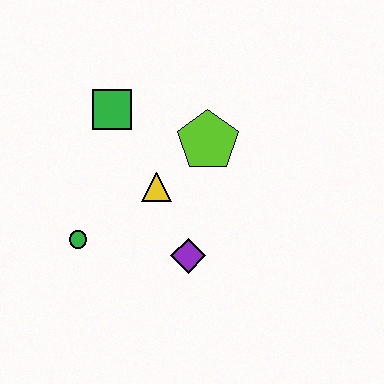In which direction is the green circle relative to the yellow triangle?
The green circle is to the left of the yellow triangle.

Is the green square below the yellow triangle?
No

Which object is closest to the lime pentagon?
The yellow triangle is closest to the lime pentagon.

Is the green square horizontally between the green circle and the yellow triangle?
Yes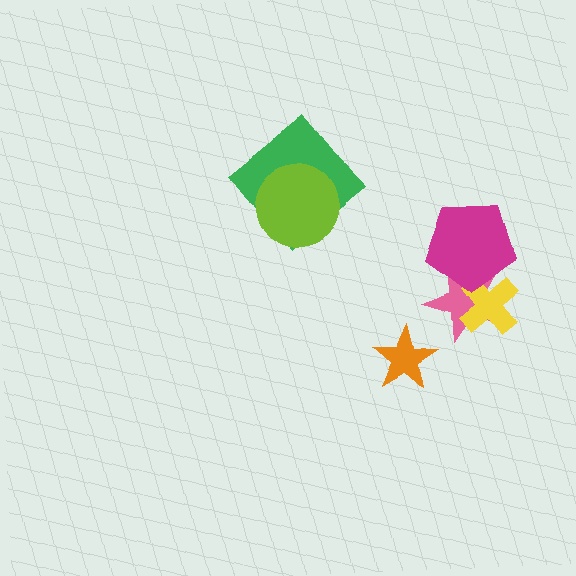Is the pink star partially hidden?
Yes, it is partially covered by another shape.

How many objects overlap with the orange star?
0 objects overlap with the orange star.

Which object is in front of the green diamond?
The lime circle is in front of the green diamond.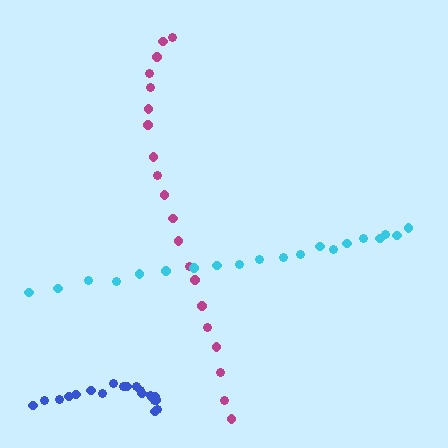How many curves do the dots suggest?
There are 3 distinct paths.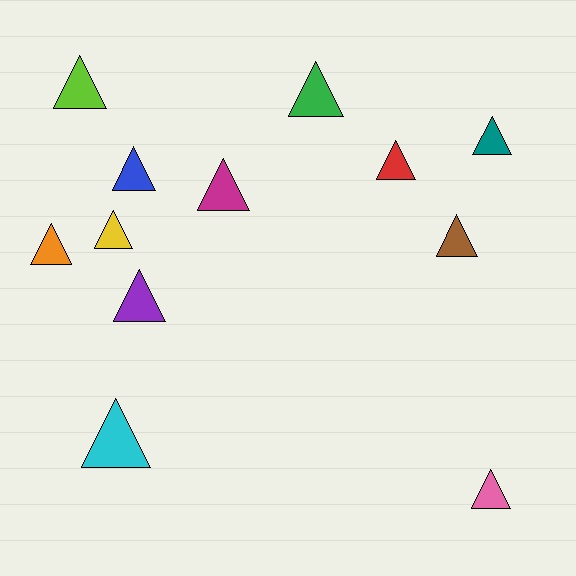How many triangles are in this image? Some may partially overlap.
There are 12 triangles.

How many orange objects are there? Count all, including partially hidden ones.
There is 1 orange object.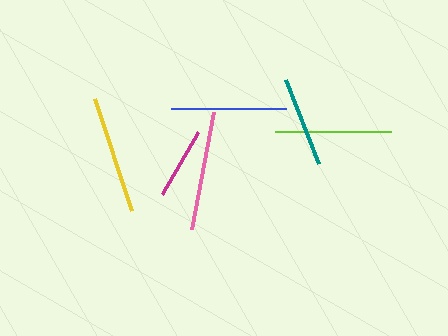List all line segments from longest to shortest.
From longest to shortest: pink, yellow, lime, blue, teal, magenta.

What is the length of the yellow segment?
The yellow segment is approximately 118 pixels long.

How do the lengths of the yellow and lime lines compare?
The yellow and lime lines are approximately the same length.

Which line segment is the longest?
The pink line is the longest at approximately 119 pixels.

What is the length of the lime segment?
The lime segment is approximately 116 pixels long.